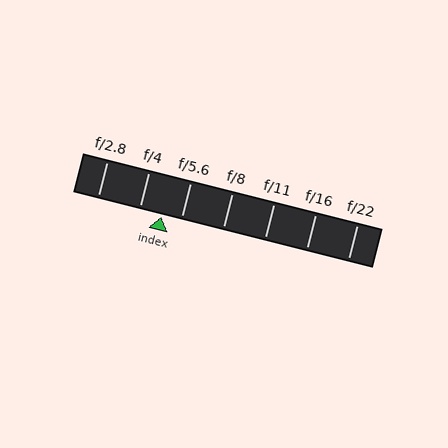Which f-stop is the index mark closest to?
The index mark is closest to f/5.6.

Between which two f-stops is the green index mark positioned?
The index mark is between f/4 and f/5.6.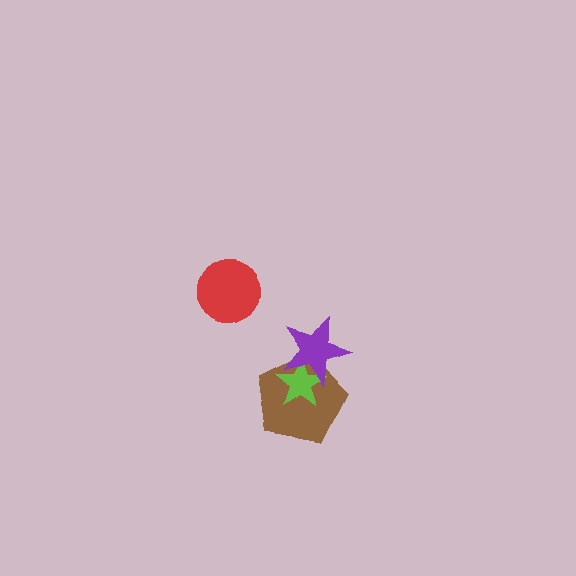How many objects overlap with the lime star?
2 objects overlap with the lime star.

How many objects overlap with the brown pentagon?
2 objects overlap with the brown pentagon.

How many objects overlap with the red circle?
0 objects overlap with the red circle.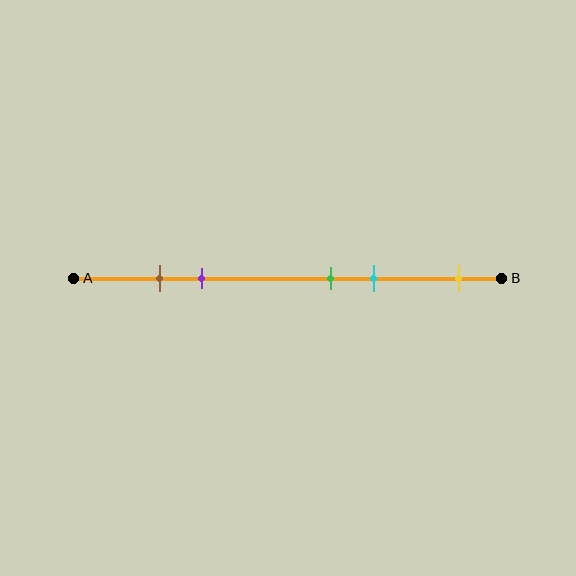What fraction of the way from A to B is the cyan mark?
The cyan mark is approximately 70% (0.7) of the way from A to B.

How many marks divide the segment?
There are 5 marks dividing the segment.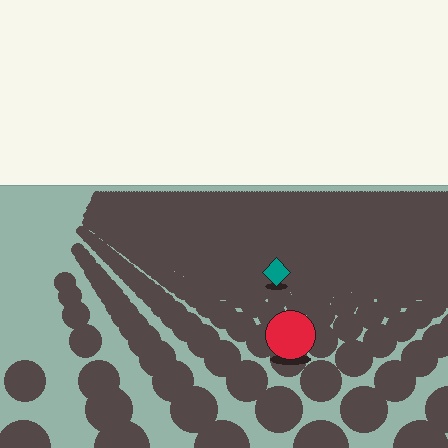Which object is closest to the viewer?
The red circle is closest. The texture marks near it are larger and more spread out.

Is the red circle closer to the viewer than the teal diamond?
Yes. The red circle is closer — you can tell from the texture gradient: the ground texture is coarser near it.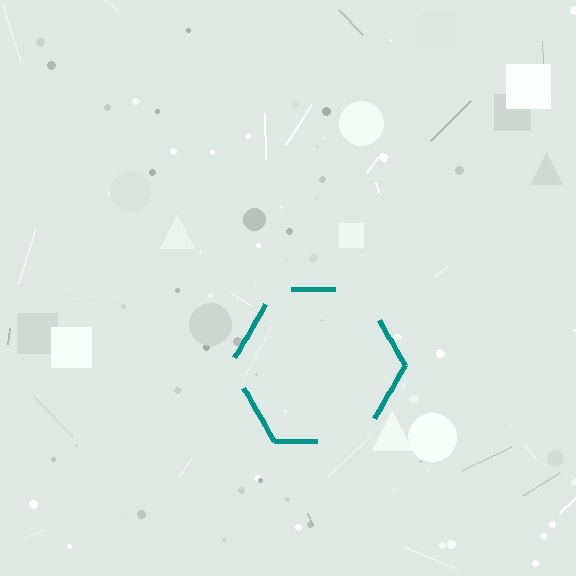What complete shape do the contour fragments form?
The contour fragments form a hexagon.